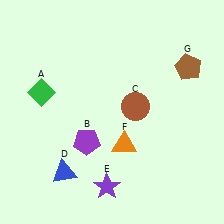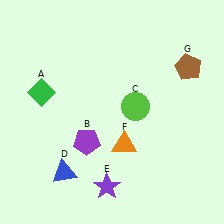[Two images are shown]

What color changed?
The circle (C) changed from brown in Image 1 to lime in Image 2.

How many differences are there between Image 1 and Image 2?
There is 1 difference between the two images.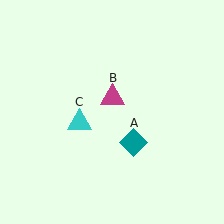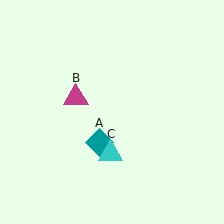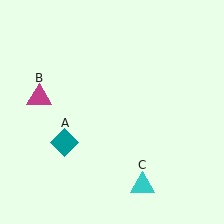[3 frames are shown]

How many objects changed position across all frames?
3 objects changed position: teal diamond (object A), magenta triangle (object B), cyan triangle (object C).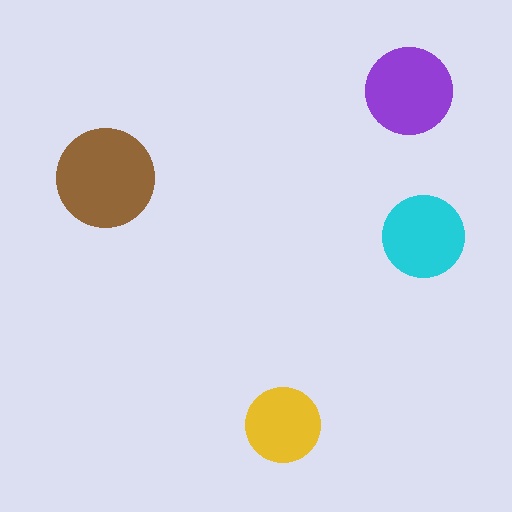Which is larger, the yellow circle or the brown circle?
The brown one.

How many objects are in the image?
There are 4 objects in the image.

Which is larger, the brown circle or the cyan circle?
The brown one.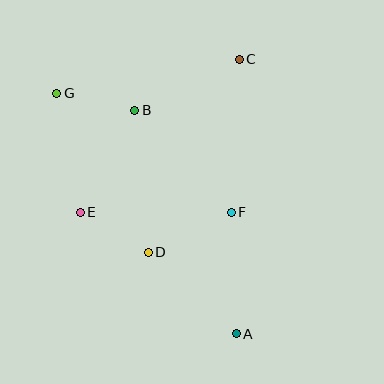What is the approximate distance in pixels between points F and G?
The distance between F and G is approximately 211 pixels.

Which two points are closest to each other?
Points D and E are closest to each other.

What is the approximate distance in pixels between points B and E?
The distance between B and E is approximately 116 pixels.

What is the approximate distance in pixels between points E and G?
The distance between E and G is approximately 122 pixels.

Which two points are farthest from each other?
Points A and G are farthest from each other.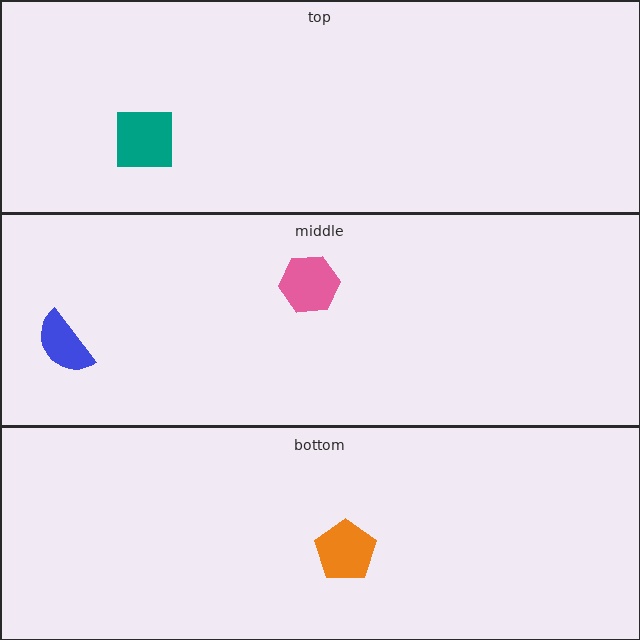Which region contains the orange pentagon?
The bottom region.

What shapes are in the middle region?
The blue semicircle, the pink hexagon.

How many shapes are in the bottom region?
1.